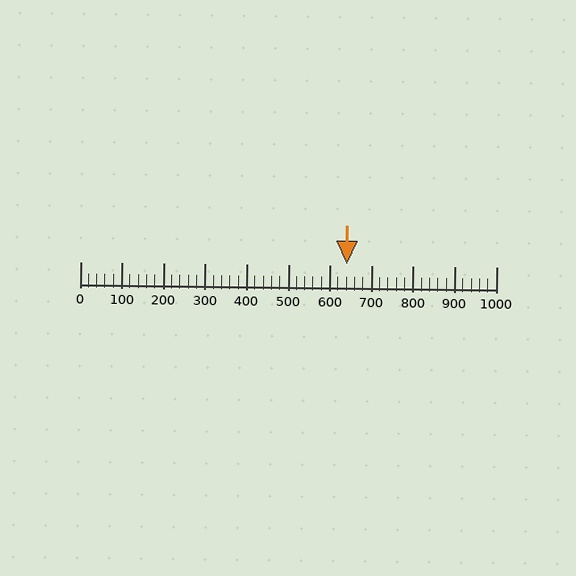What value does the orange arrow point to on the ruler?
The orange arrow points to approximately 640.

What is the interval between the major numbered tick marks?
The major tick marks are spaced 100 units apart.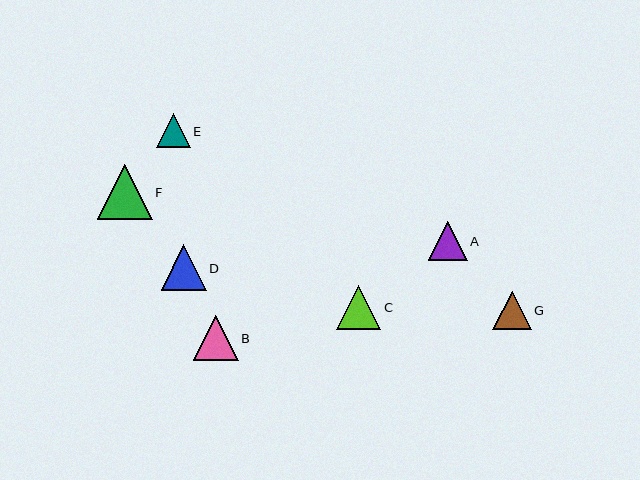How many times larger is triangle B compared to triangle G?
Triangle B is approximately 1.2 times the size of triangle G.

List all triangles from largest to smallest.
From largest to smallest: F, D, B, C, A, G, E.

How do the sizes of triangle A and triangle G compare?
Triangle A and triangle G are approximately the same size.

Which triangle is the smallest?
Triangle E is the smallest with a size of approximately 33 pixels.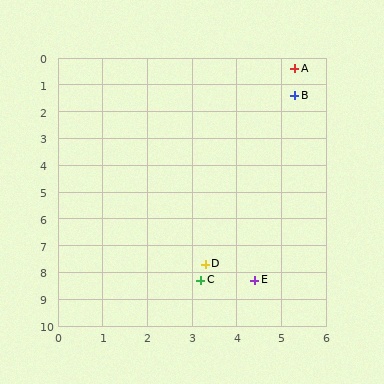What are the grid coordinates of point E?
Point E is at approximately (4.4, 8.3).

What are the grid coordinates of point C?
Point C is at approximately (3.2, 8.3).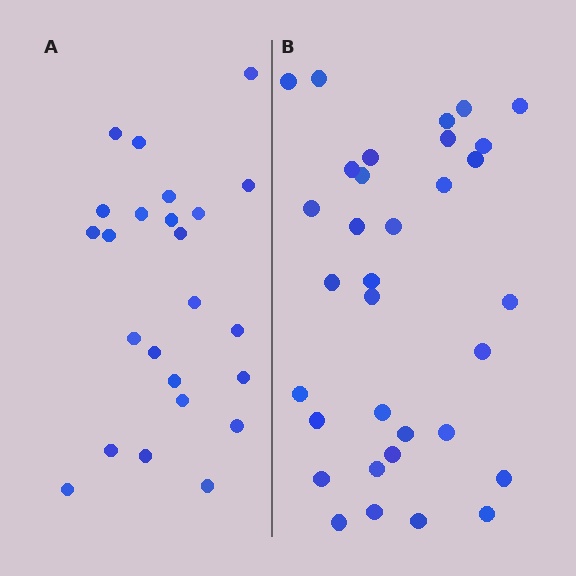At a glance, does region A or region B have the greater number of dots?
Region B (the right region) has more dots.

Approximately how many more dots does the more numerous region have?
Region B has roughly 8 or so more dots than region A.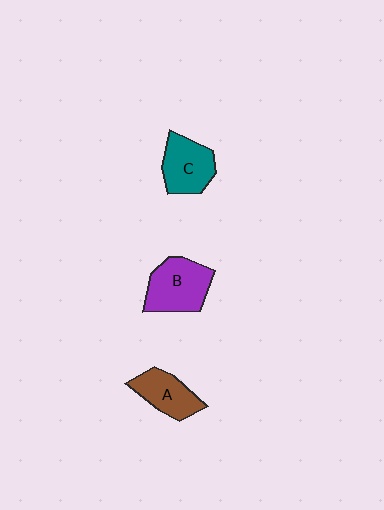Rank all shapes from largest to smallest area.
From largest to smallest: B (purple), C (teal), A (brown).